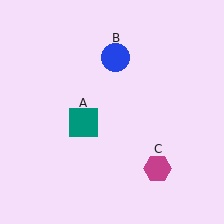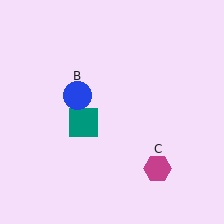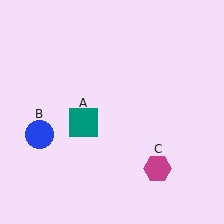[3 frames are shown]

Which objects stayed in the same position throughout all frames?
Teal square (object A) and magenta hexagon (object C) remained stationary.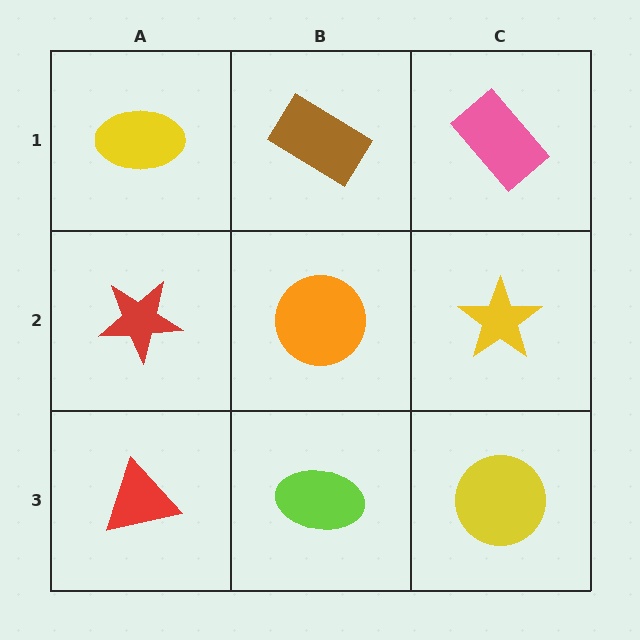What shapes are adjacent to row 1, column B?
An orange circle (row 2, column B), a yellow ellipse (row 1, column A), a pink rectangle (row 1, column C).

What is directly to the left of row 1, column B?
A yellow ellipse.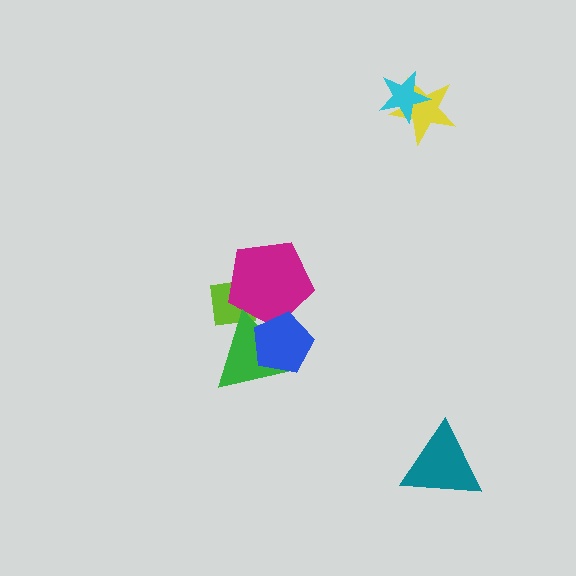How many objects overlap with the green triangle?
3 objects overlap with the green triangle.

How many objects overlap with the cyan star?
1 object overlaps with the cyan star.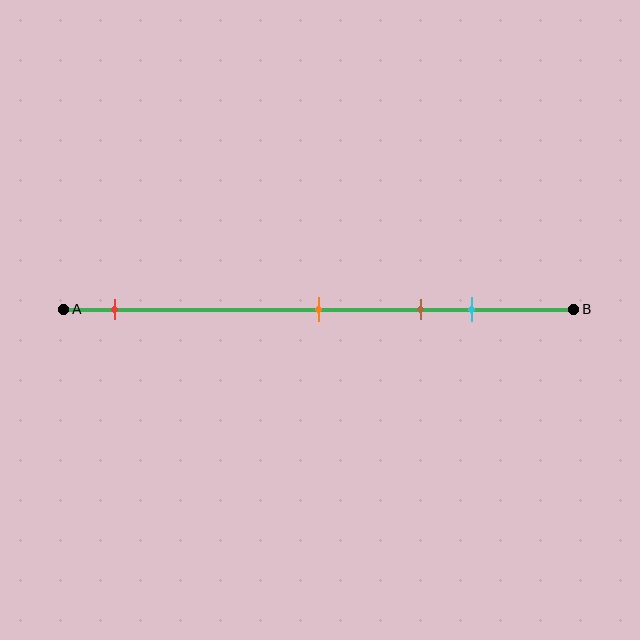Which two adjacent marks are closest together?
The brown and cyan marks are the closest adjacent pair.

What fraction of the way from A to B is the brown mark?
The brown mark is approximately 70% (0.7) of the way from A to B.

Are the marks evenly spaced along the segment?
No, the marks are not evenly spaced.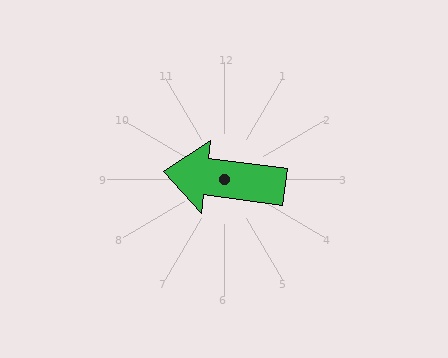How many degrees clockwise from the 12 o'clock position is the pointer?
Approximately 277 degrees.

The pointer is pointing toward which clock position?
Roughly 9 o'clock.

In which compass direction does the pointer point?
West.